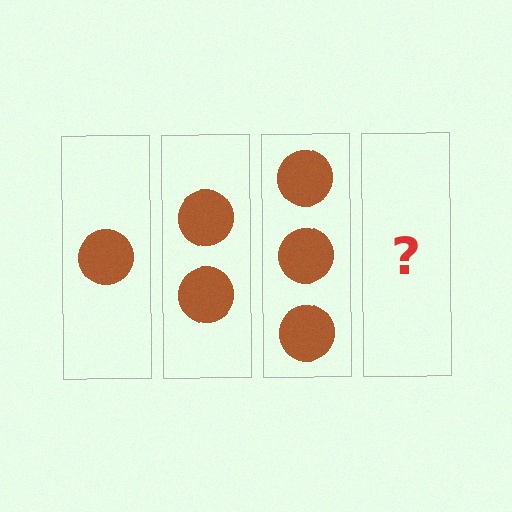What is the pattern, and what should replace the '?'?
The pattern is that each step adds one more circle. The '?' should be 4 circles.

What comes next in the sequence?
The next element should be 4 circles.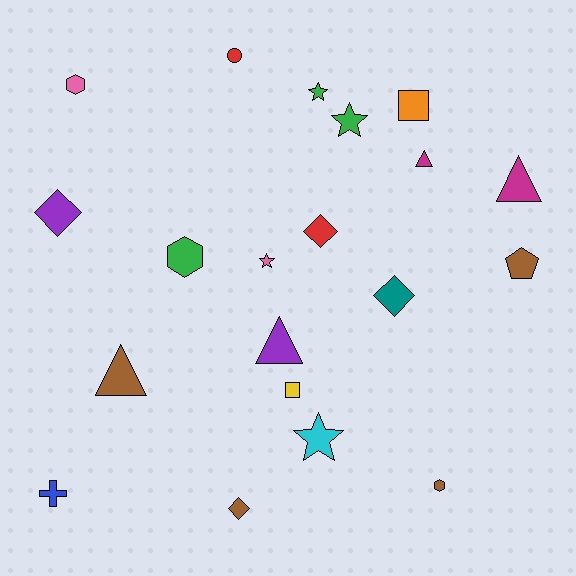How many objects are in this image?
There are 20 objects.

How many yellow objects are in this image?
There is 1 yellow object.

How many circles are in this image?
There is 1 circle.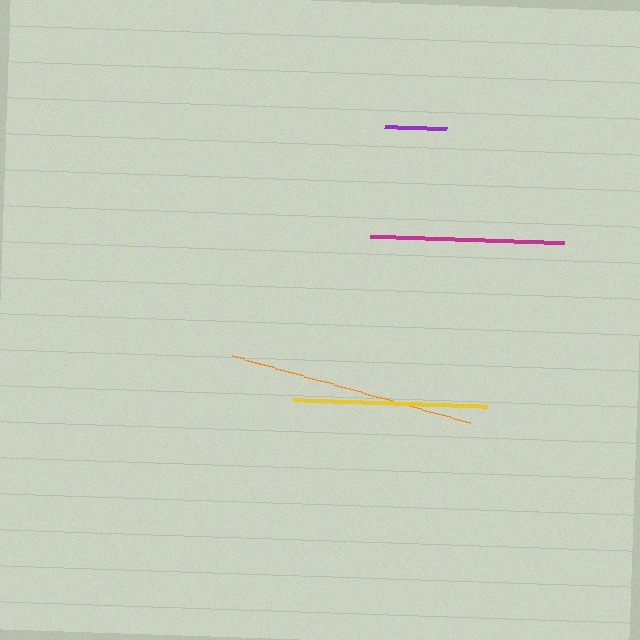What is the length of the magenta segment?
The magenta segment is approximately 194 pixels long.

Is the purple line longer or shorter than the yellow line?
The yellow line is longer than the purple line.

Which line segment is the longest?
The orange line is the longest at approximately 247 pixels.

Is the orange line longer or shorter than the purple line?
The orange line is longer than the purple line.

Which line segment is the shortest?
The purple line is the shortest at approximately 62 pixels.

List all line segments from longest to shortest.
From longest to shortest: orange, magenta, yellow, purple.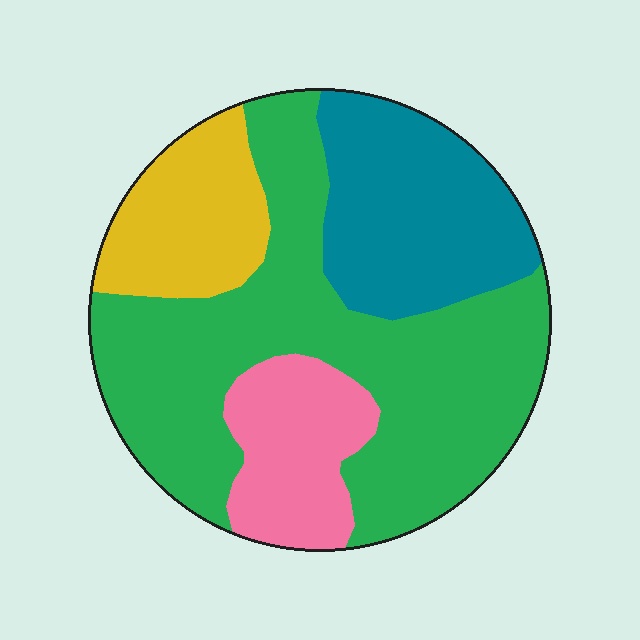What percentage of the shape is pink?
Pink covers about 15% of the shape.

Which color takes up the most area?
Green, at roughly 50%.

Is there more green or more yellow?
Green.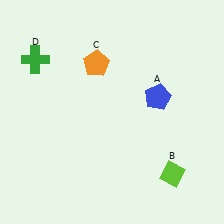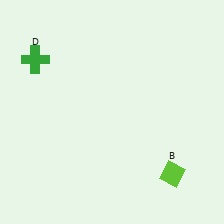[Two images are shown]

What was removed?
The orange pentagon (C), the blue pentagon (A) were removed in Image 2.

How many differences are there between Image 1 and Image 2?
There are 2 differences between the two images.